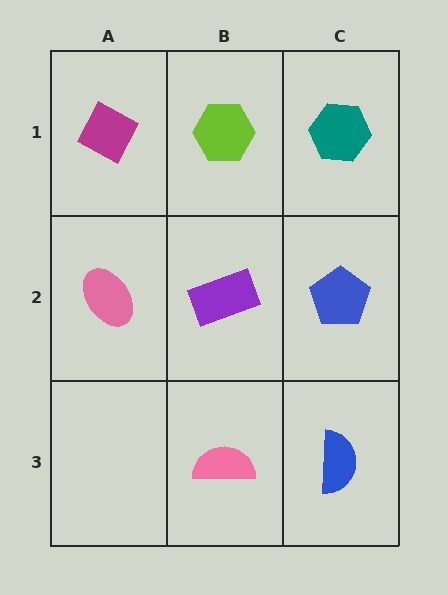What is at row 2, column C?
A blue pentagon.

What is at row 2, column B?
A purple rectangle.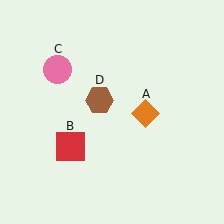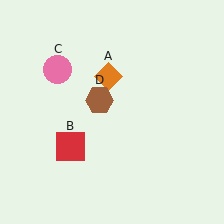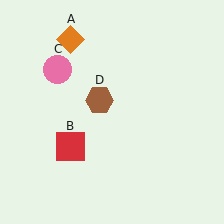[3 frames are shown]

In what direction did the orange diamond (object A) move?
The orange diamond (object A) moved up and to the left.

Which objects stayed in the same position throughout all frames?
Red square (object B) and pink circle (object C) and brown hexagon (object D) remained stationary.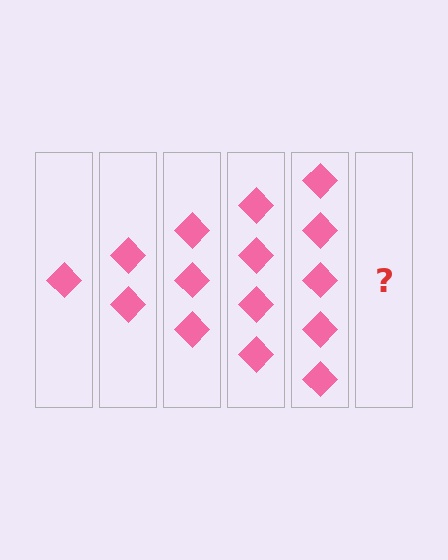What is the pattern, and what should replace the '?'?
The pattern is that each step adds one more diamond. The '?' should be 6 diamonds.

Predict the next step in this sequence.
The next step is 6 diamonds.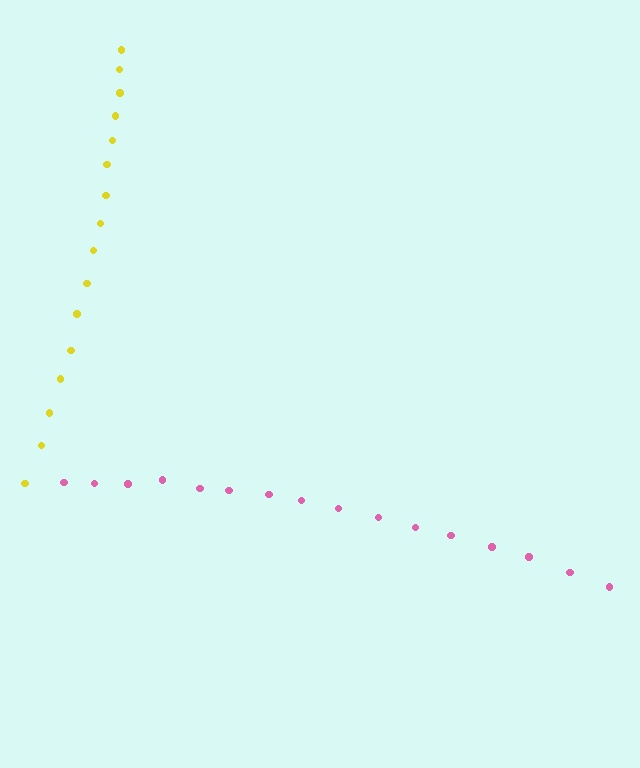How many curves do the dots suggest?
There are 2 distinct paths.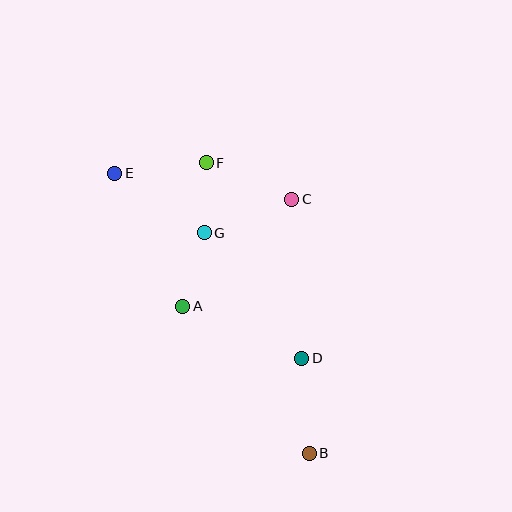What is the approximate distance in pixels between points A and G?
The distance between A and G is approximately 76 pixels.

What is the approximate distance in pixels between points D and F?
The distance between D and F is approximately 218 pixels.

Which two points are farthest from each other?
Points B and E are farthest from each other.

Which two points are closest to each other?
Points F and G are closest to each other.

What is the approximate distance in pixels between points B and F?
The distance between B and F is approximately 308 pixels.